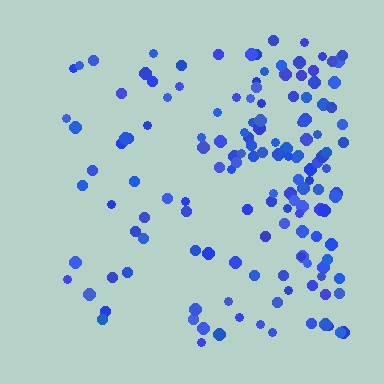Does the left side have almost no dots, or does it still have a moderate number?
Still a moderate number, just noticeably fewer than the right.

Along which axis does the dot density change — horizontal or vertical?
Horizontal.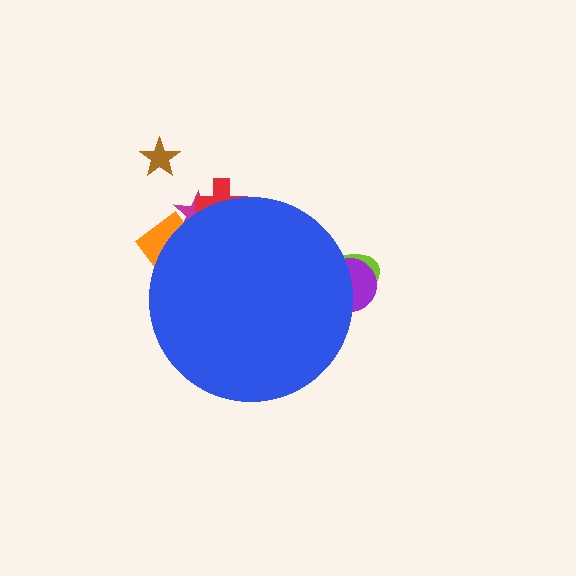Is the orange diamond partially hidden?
Yes, the orange diamond is partially hidden behind the blue circle.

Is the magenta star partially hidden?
Yes, the magenta star is partially hidden behind the blue circle.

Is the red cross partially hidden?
Yes, the red cross is partially hidden behind the blue circle.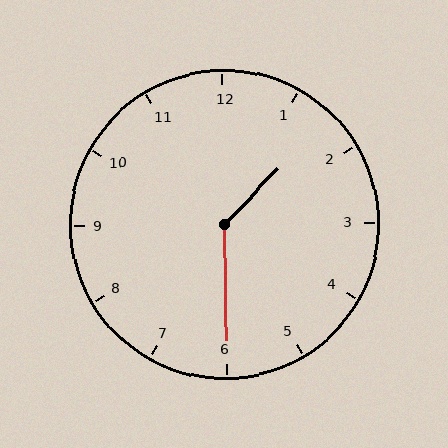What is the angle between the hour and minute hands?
Approximately 135 degrees.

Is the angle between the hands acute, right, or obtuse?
It is obtuse.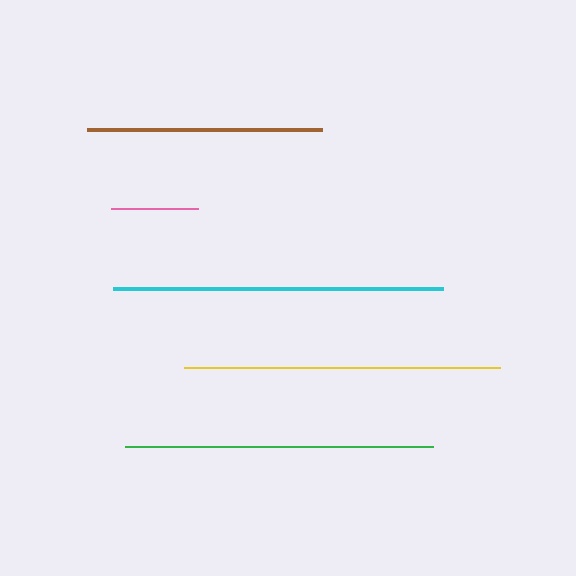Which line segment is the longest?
The cyan line is the longest at approximately 331 pixels.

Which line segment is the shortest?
The pink line is the shortest at approximately 88 pixels.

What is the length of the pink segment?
The pink segment is approximately 88 pixels long.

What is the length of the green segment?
The green segment is approximately 308 pixels long.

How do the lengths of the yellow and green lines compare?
The yellow and green lines are approximately the same length.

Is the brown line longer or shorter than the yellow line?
The yellow line is longer than the brown line.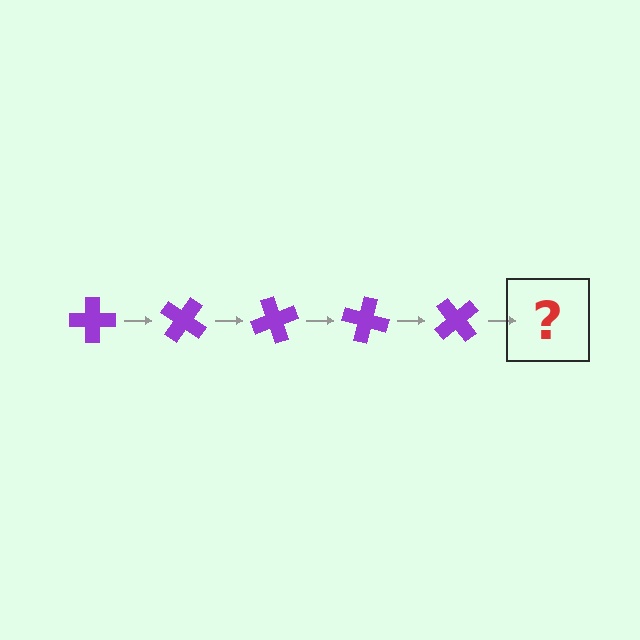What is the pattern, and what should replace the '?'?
The pattern is that the cross rotates 35 degrees each step. The '?' should be a purple cross rotated 175 degrees.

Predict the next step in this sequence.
The next step is a purple cross rotated 175 degrees.